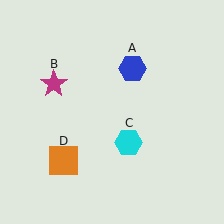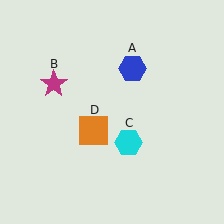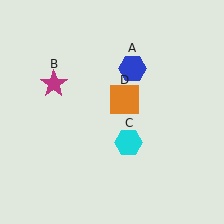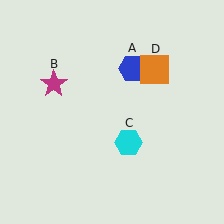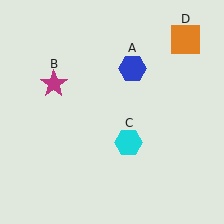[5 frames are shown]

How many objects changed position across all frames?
1 object changed position: orange square (object D).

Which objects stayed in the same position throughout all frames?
Blue hexagon (object A) and magenta star (object B) and cyan hexagon (object C) remained stationary.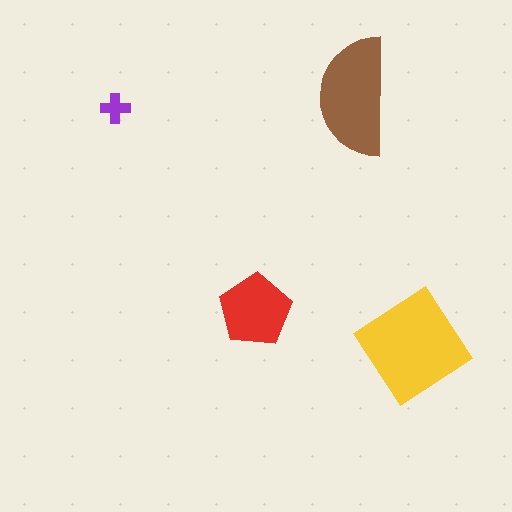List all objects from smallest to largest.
The purple cross, the red pentagon, the brown semicircle, the yellow diamond.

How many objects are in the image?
There are 4 objects in the image.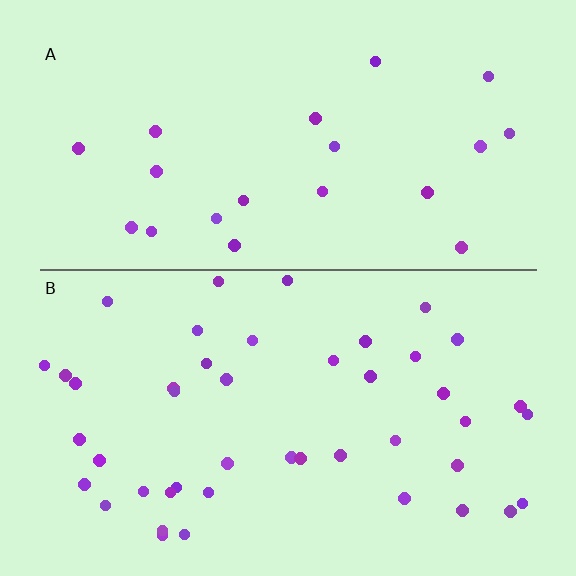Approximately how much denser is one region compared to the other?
Approximately 2.2× — region B over region A.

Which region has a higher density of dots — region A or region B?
B (the bottom).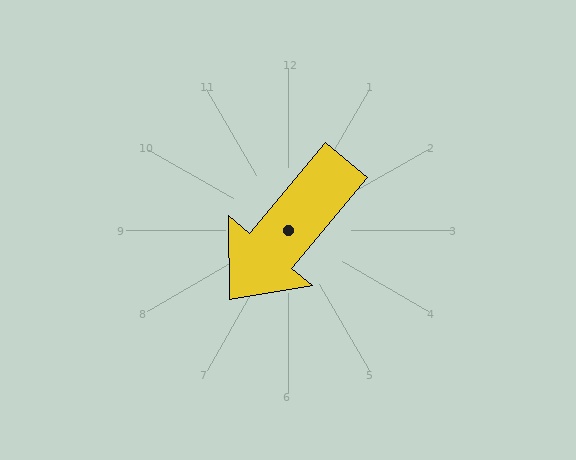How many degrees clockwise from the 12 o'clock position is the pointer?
Approximately 220 degrees.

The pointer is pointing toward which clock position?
Roughly 7 o'clock.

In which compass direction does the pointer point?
Southwest.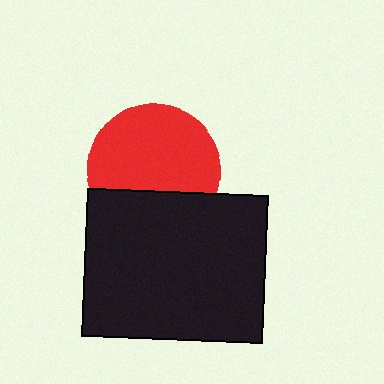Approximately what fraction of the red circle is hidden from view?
Roughly 32% of the red circle is hidden behind the black rectangle.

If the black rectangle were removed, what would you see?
You would see the complete red circle.